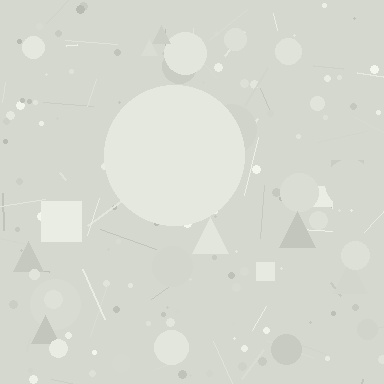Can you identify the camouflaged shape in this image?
The camouflaged shape is a circle.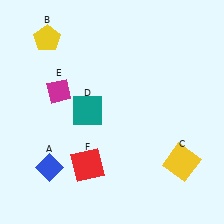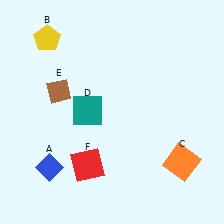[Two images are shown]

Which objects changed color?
C changed from yellow to orange. E changed from magenta to brown.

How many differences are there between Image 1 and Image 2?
There are 2 differences between the two images.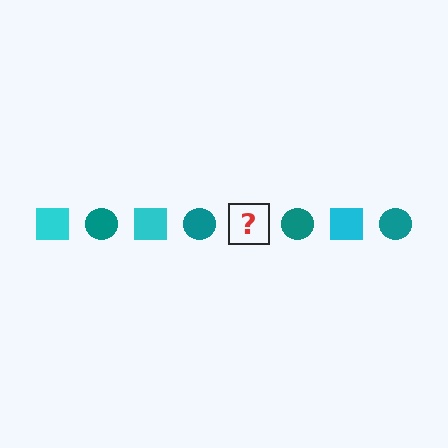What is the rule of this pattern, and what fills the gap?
The rule is that the pattern alternates between cyan square and teal circle. The gap should be filled with a cyan square.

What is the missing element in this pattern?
The missing element is a cyan square.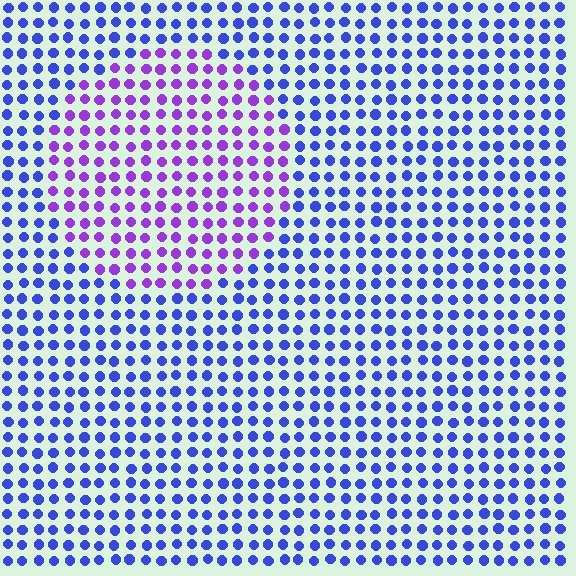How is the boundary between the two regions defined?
The boundary is defined purely by a slight shift in hue (about 43 degrees). Spacing, size, and orientation are identical on both sides.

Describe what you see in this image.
The image is filled with small blue elements in a uniform arrangement. A circle-shaped region is visible where the elements are tinted to a slightly different hue, forming a subtle color boundary.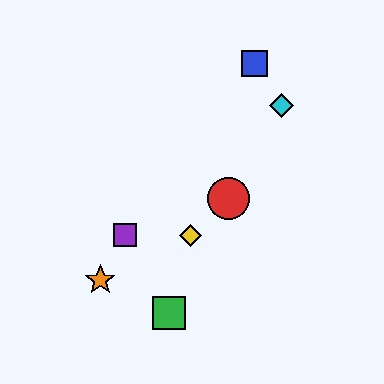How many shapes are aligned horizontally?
2 shapes (the yellow diamond, the purple square) are aligned horizontally.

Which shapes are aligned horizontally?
The yellow diamond, the purple square are aligned horizontally.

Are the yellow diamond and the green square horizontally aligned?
No, the yellow diamond is at y≈235 and the green square is at y≈313.